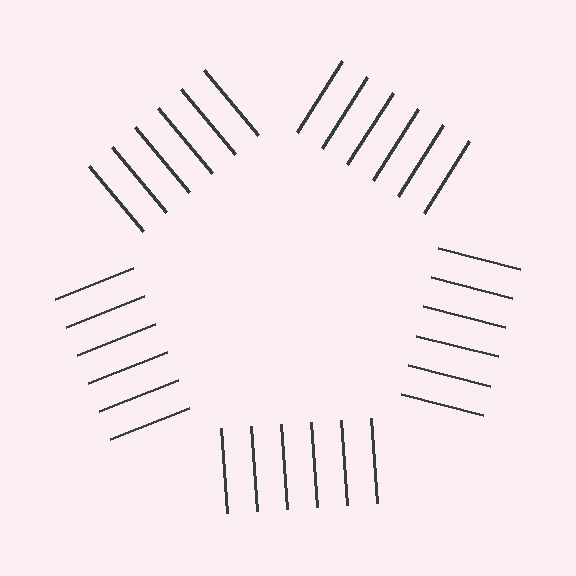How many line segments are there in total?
30 — 6 along each of the 5 edges.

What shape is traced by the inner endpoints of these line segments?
An illusory pentagon — the line segments terminate on its edges but no continuous stroke is drawn.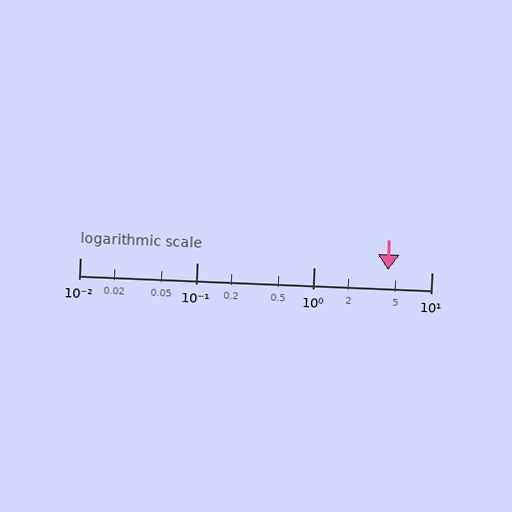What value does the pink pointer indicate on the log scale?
The pointer indicates approximately 4.3.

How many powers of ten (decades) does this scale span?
The scale spans 3 decades, from 0.01 to 10.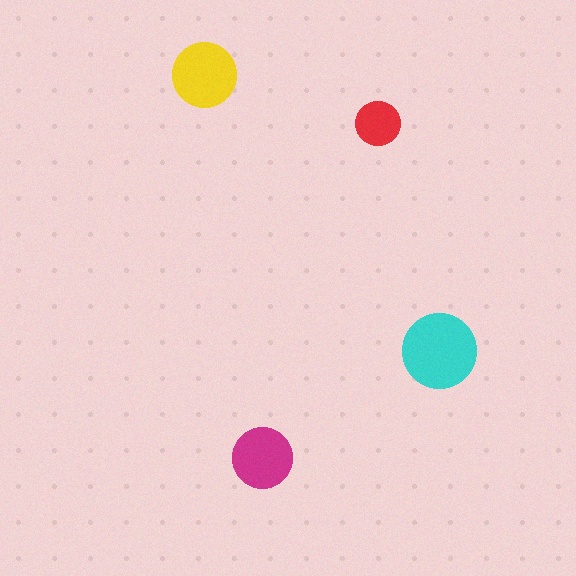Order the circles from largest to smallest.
the cyan one, the yellow one, the magenta one, the red one.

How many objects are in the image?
There are 4 objects in the image.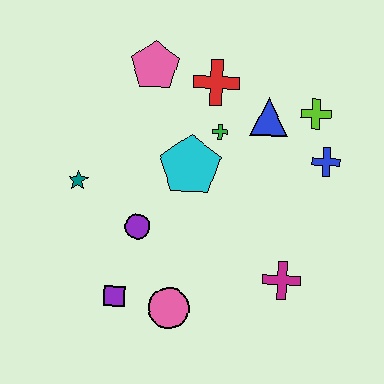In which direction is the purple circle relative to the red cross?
The purple circle is below the red cross.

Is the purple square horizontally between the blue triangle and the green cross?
No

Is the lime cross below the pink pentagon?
Yes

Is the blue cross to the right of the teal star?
Yes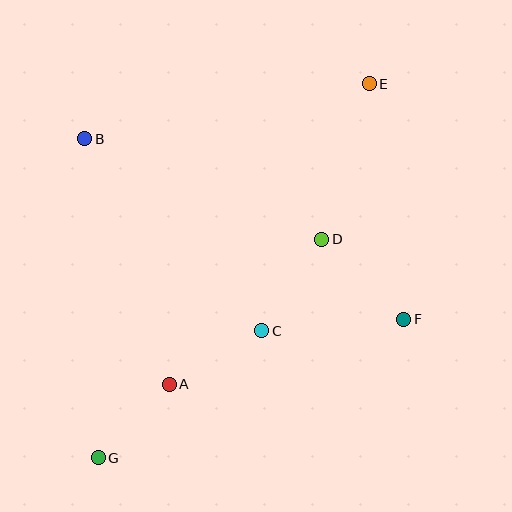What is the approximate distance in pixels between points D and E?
The distance between D and E is approximately 163 pixels.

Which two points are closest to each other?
Points A and G are closest to each other.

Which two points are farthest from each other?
Points E and G are farthest from each other.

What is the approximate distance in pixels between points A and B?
The distance between A and B is approximately 260 pixels.